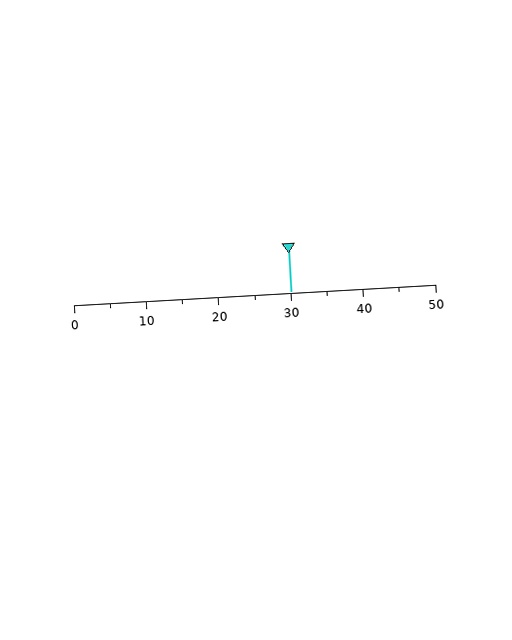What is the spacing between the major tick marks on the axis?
The major ticks are spaced 10 apart.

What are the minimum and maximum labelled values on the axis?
The axis runs from 0 to 50.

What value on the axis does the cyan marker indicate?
The marker indicates approximately 30.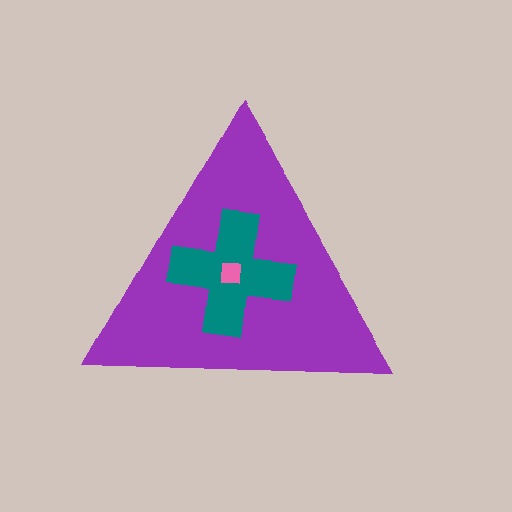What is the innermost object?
The pink square.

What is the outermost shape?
The purple triangle.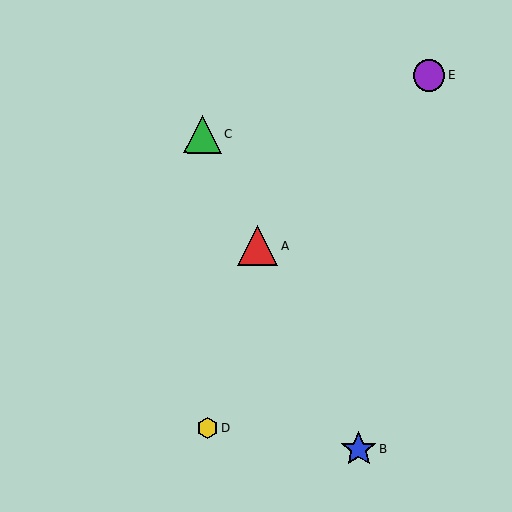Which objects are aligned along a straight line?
Objects A, B, C are aligned along a straight line.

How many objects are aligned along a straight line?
3 objects (A, B, C) are aligned along a straight line.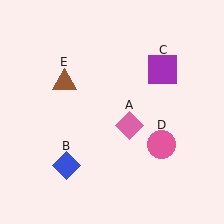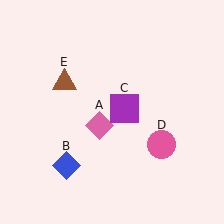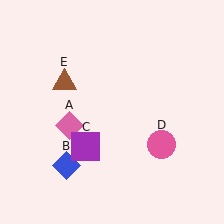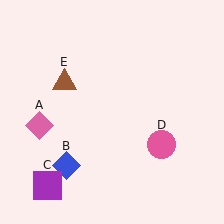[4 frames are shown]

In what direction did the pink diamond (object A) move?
The pink diamond (object A) moved left.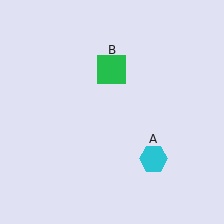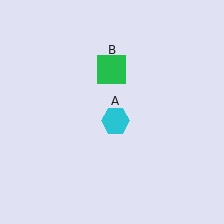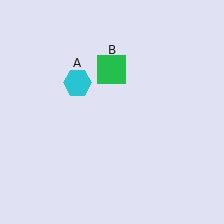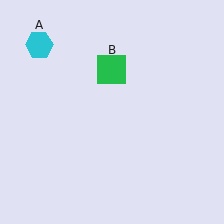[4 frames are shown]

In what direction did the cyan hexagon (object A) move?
The cyan hexagon (object A) moved up and to the left.